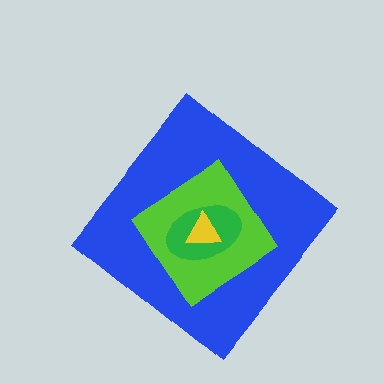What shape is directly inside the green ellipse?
The yellow triangle.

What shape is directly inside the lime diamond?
The green ellipse.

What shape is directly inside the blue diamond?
The lime diamond.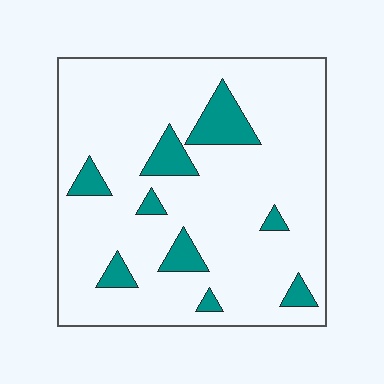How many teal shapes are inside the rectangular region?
9.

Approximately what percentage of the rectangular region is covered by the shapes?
Approximately 15%.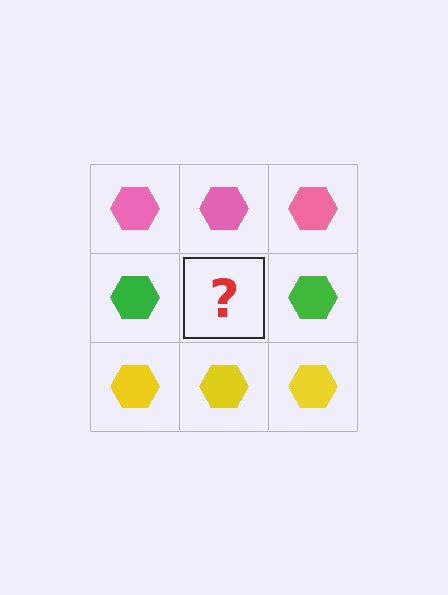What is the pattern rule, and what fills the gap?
The rule is that each row has a consistent color. The gap should be filled with a green hexagon.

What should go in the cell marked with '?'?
The missing cell should contain a green hexagon.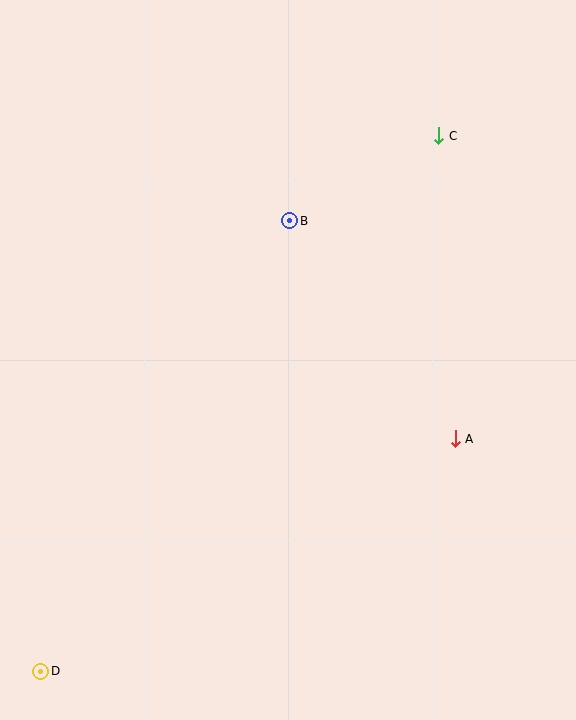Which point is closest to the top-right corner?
Point C is closest to the top-right corner.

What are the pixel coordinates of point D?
Point D is at (41, 671).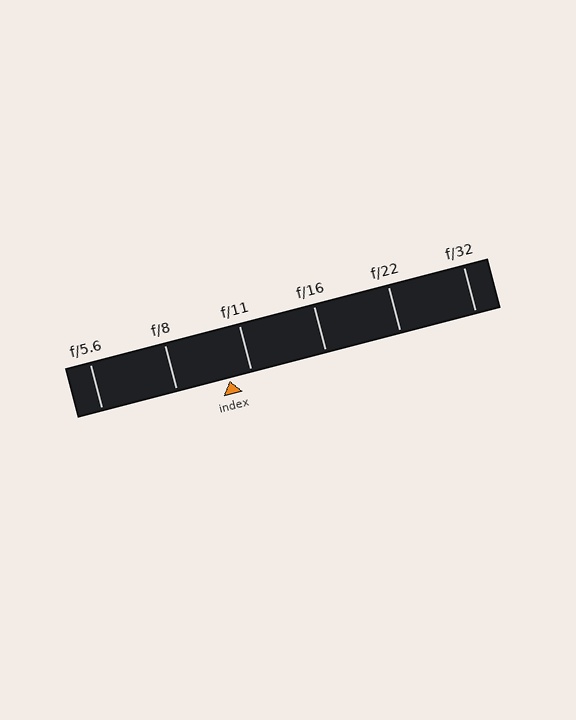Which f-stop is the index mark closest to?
The index mark is closest to f/11.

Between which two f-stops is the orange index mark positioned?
The index mark is between f/8 and f/11.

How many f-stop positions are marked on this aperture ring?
There are 6 f-stop positions marked.